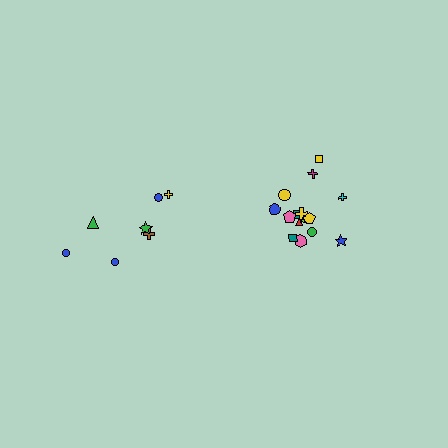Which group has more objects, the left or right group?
The right group.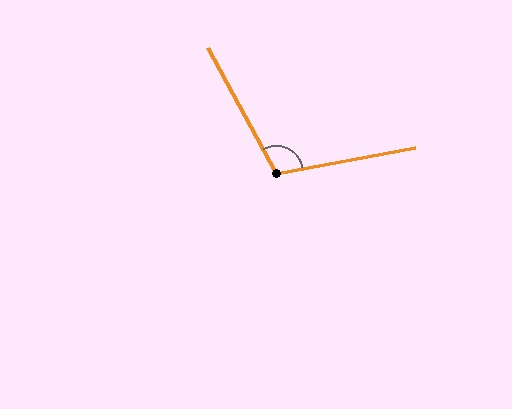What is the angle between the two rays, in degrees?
Approximately 108 degrees.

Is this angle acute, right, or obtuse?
It is obtuse.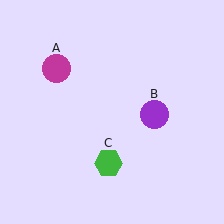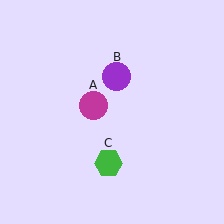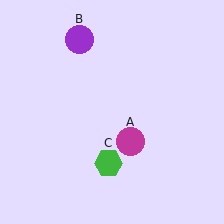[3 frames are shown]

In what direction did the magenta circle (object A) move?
The magenta circle (object A) moved down and to the right.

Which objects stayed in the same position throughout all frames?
Green hexagon (object C) remained stationary.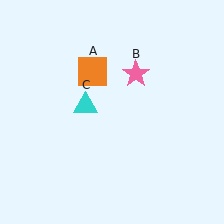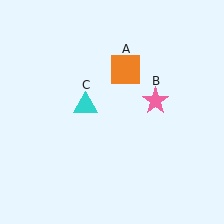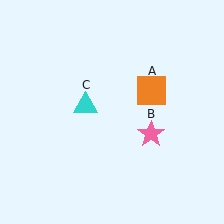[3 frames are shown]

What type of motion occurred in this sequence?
The orange square (object A), pink star (object B) rotated clockwise around the center of the scene.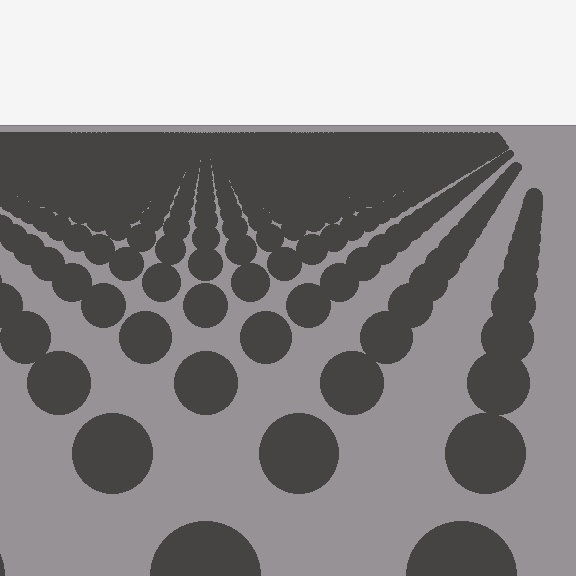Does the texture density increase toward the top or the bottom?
Density increases toward the top.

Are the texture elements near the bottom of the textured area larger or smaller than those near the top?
Larger. Near the bottom, elements are closer to the viewer and appear at a bigger on-screen size.